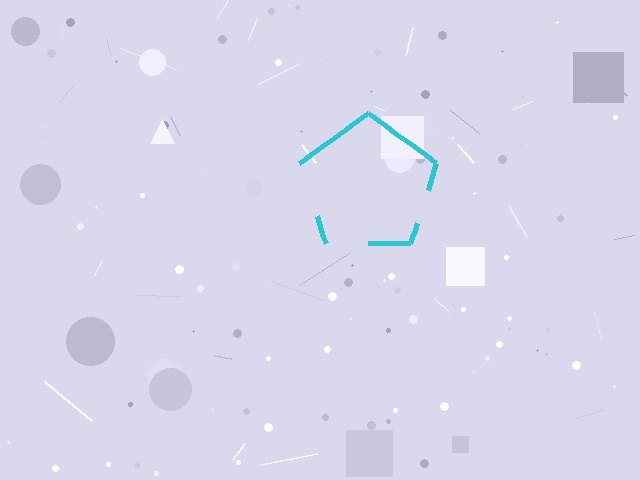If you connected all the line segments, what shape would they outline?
They would outline a pentagon.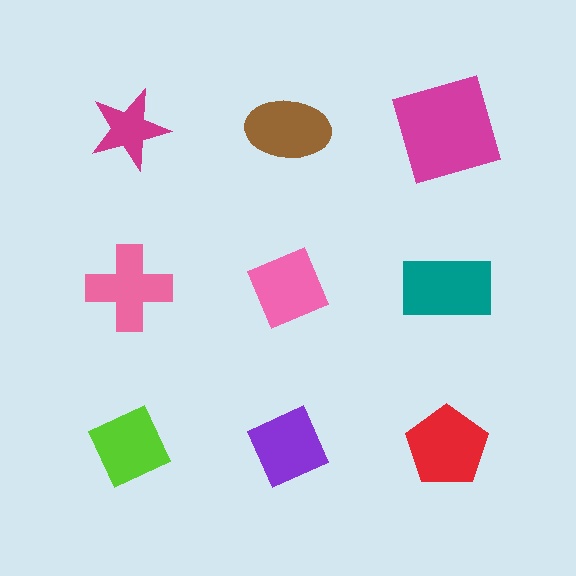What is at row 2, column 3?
A teal rectangle.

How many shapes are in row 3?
3 shapes.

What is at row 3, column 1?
A lime diamond.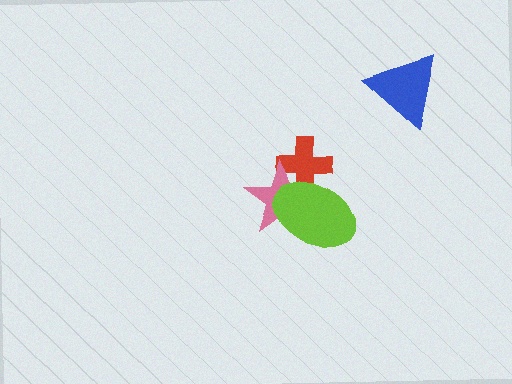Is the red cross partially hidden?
Yes, it is partially covered by another shape.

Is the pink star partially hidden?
Yes, it is partially covered by another shape.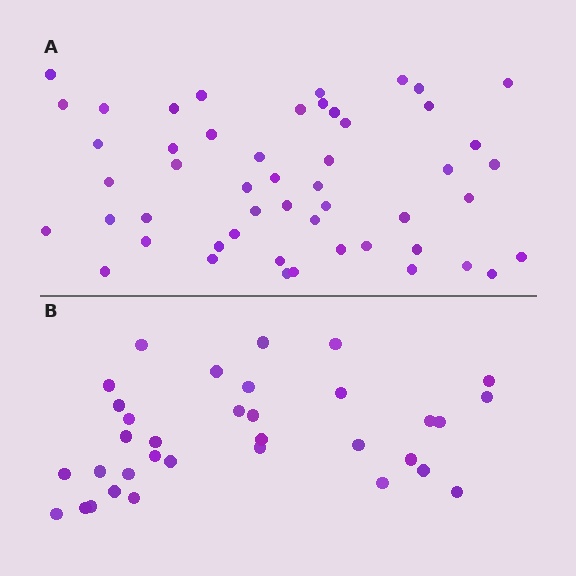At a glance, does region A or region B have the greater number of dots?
Region A (the top region) has more dots.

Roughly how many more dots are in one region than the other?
Region A has approximately 15 more dots than region B.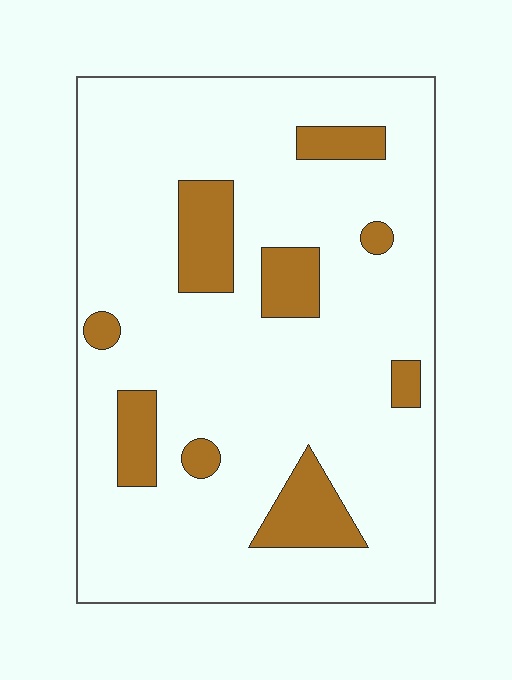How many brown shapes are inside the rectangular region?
9.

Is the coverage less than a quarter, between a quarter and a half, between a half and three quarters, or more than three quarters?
Less than a quarter.